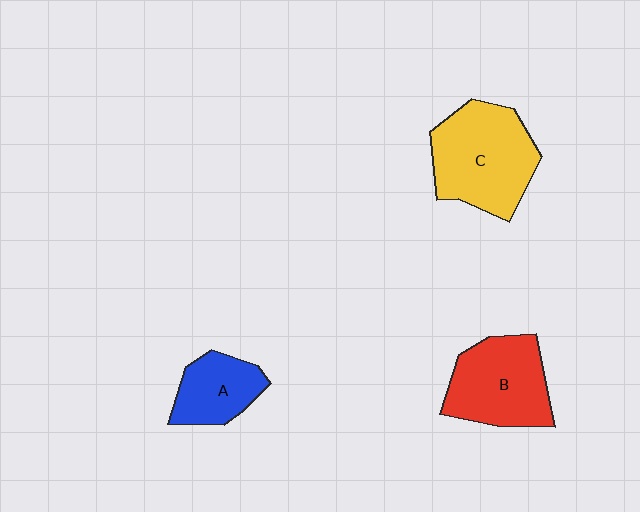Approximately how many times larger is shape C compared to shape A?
Approximately 1.8 times.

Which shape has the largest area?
Shape C (yellow).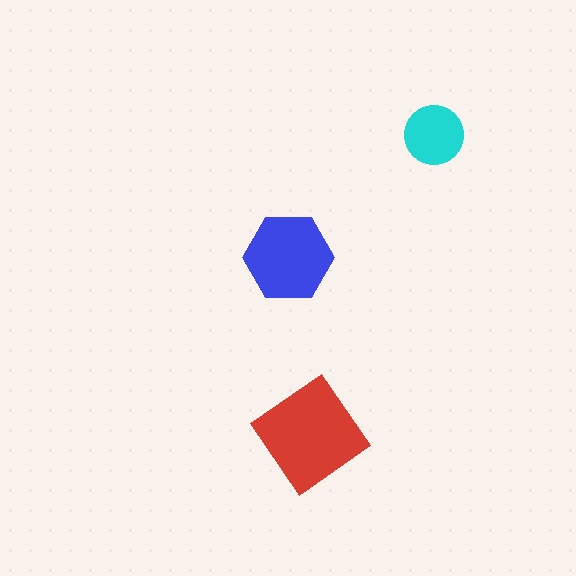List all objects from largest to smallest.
The red diamond, the blue hexagon, the cyan circle.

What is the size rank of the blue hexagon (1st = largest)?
2nd.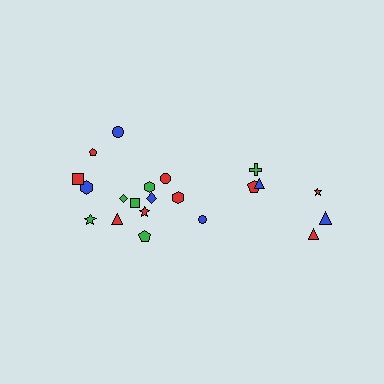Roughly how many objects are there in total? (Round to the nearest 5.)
Roughly 20 objects in total.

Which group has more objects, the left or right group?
The left group.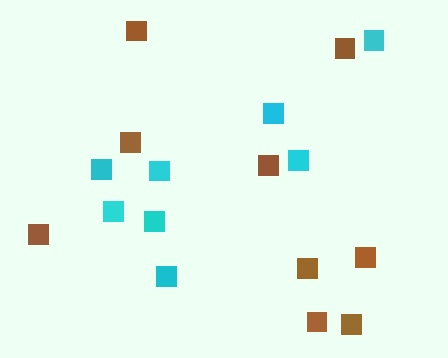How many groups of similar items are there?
There are 2 groups: one group of brown squares (9) and one group of cyan squares (8).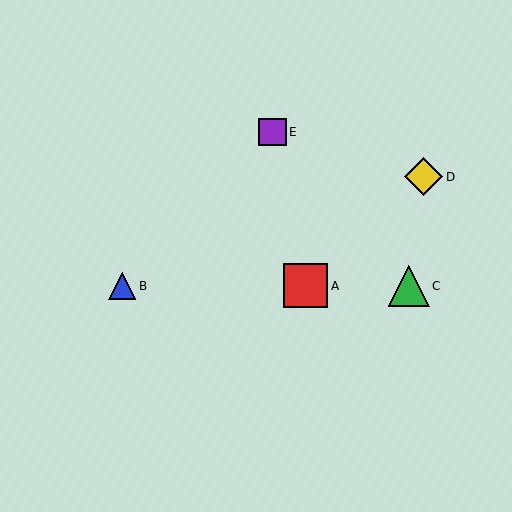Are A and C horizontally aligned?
Yes, both are at y≈286.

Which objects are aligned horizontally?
Objects A, B, C are aligned horizontally.